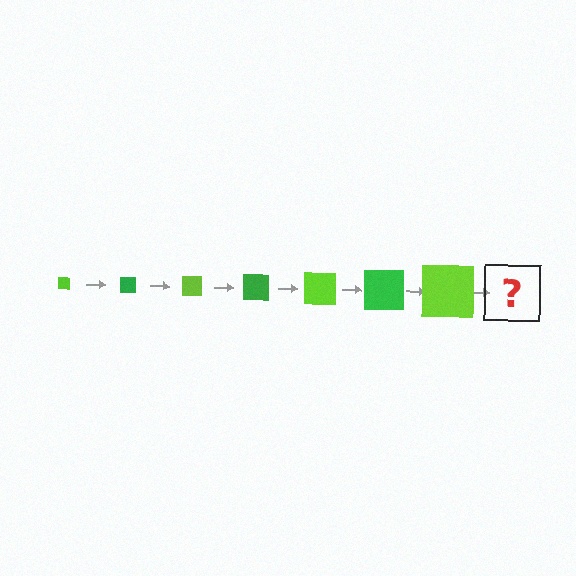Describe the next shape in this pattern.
It should be a green square, larger than the previous one.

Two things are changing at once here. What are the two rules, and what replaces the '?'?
The two rules are that the square grows larger each step and the color cycles through lime and green. The '?' should be a green square, larger than the previous one.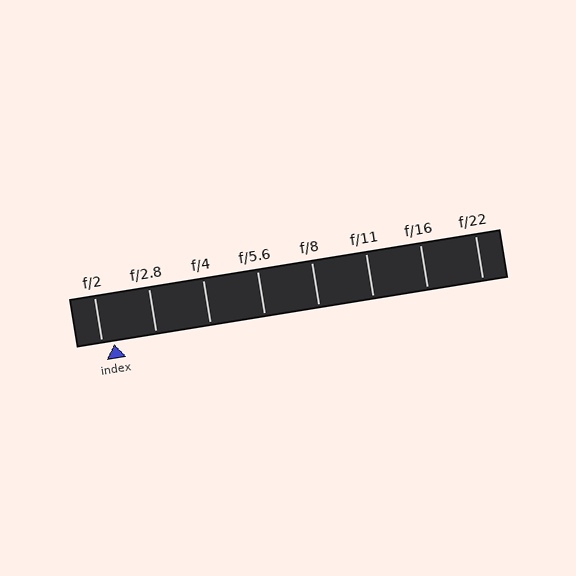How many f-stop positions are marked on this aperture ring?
There are 8 f-stop positions marked.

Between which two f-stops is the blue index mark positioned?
The index mark is between f/2 and f/2.8.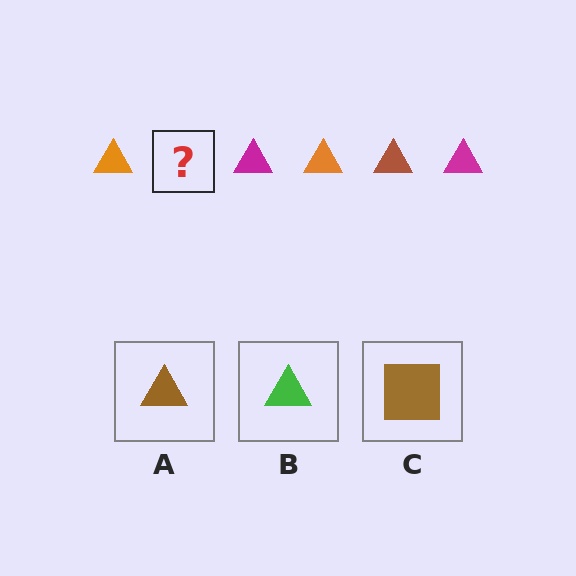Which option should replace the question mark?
Option A.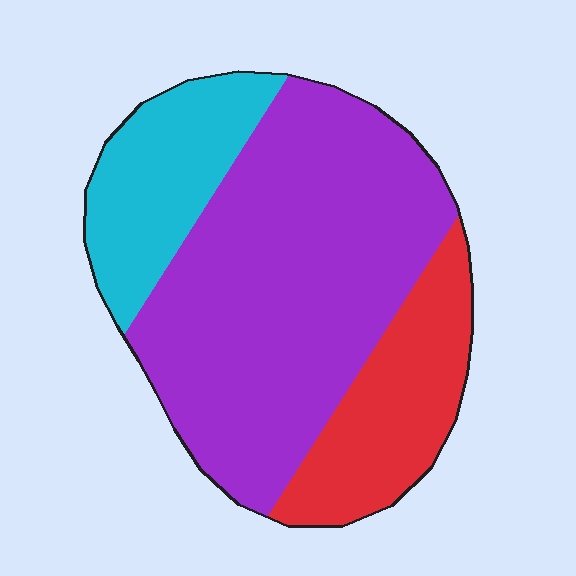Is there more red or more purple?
Purple.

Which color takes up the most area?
Purple, at roughly 60%.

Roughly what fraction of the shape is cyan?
Cyan takes up less than a quarter of the shape.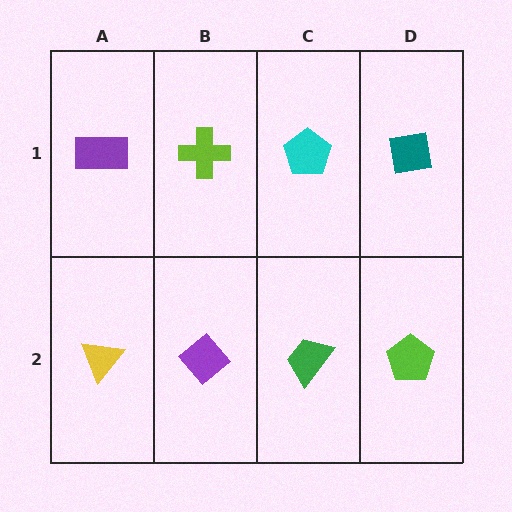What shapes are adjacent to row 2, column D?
A teal square (row 1, column D), a green trapezoid (row 2, column C).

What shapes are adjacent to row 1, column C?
A green trapezoid (row 2, column C), a lime cross (row 1, column B), a teal square (row 1, column D).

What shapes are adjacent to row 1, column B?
A purple diamond (row 2, column B), a purple rectangle (row 1, column A), a cyan pentagon (row 1, column C).